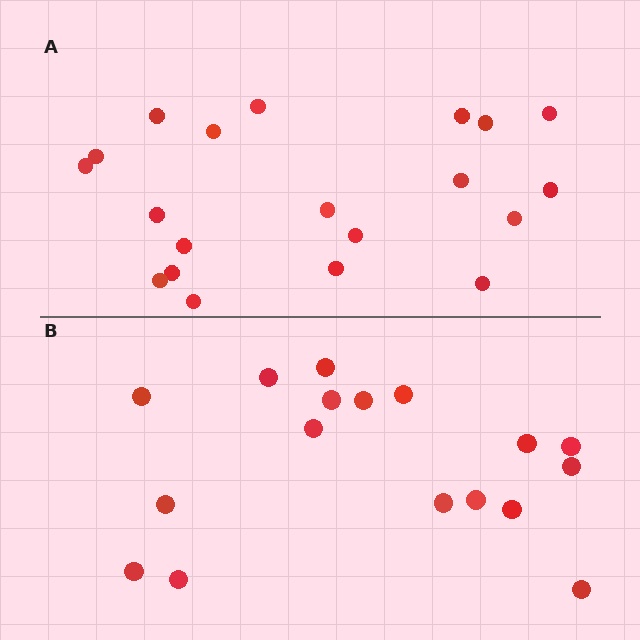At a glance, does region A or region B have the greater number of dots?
Region A (the top region) has more dots.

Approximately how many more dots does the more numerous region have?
Region A has just a few more — roughly 2 or 3 more dots than region B.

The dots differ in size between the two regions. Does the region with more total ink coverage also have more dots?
No. Region B has more total ink coverage because its dots are larger, but region A actually contains more individual dots. Total area can be misleading — the number of items is what matters here.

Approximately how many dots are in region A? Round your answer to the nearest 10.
About 20 dots.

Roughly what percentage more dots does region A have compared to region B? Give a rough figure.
About 20% more.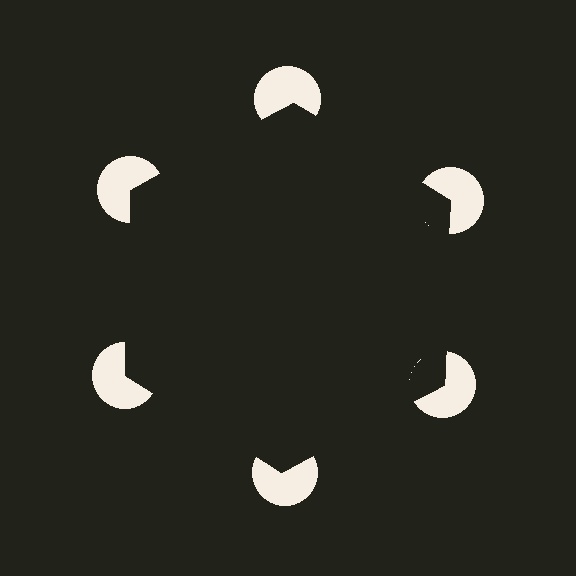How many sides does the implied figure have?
6 sides.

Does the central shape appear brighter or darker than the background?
It typically appears slightly darker than the background, even though no actual brightness change is drawn.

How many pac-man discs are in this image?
There are 6 — one at each vertex of the illusory hexagon.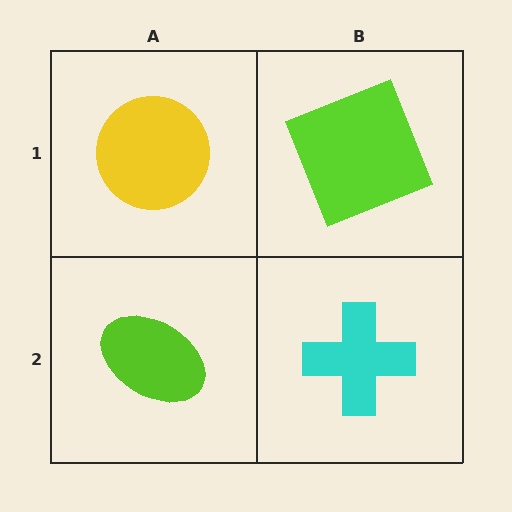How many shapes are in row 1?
2 shapes.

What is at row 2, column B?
A cyan cross.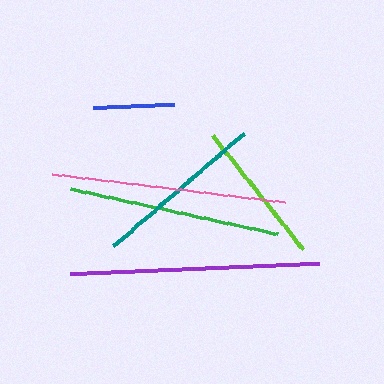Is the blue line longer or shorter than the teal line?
The teal line is longer than the blue line.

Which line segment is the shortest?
The blue line is the shortest at approximately 82 pixels.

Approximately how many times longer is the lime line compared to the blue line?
The lime line is approximately 1.8 times the length of the blue line.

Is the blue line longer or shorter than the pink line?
The pink line is longer than the blue line.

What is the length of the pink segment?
The pink segment is approximately 234 pixels long.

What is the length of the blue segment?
The blue segment is approximately 82 pixels long.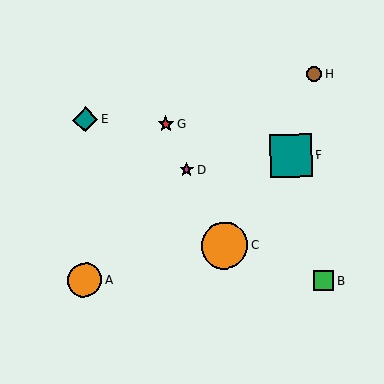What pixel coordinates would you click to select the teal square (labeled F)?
Click at (291, 156) to select the teal square F.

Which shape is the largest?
The orange circle (labeled C) is the largest.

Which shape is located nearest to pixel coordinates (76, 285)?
The orange circle (labeled A) at (85, 280) is nearest to that location.